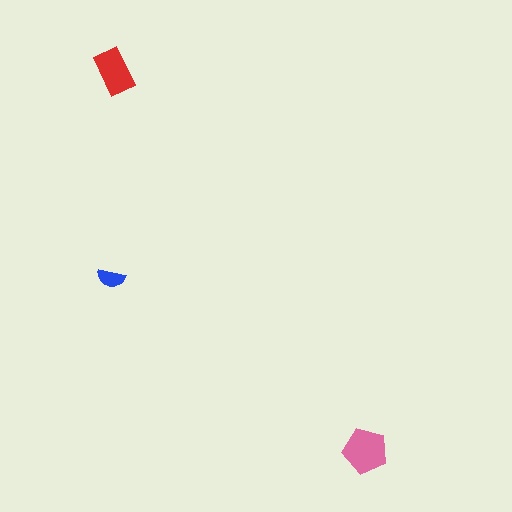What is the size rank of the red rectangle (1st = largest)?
2nd.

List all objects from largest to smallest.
The pink pentagon, the red rectangle, the blue semicircle.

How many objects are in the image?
There are 3 objects in the image.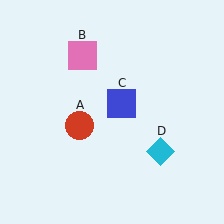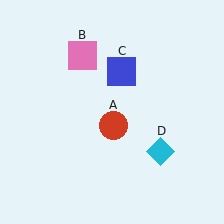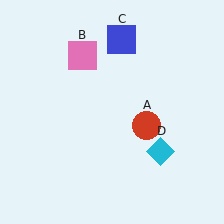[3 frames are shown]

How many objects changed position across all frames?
2 objects changed position: red circle (object A), blue square (object C).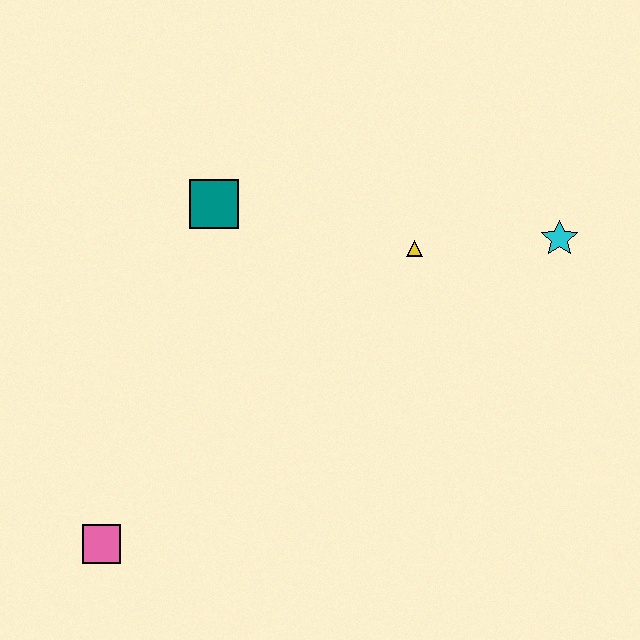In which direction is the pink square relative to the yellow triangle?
The pink square is to the left of the yellow triangle.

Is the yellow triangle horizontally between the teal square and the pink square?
No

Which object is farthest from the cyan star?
The pink square is farthest from the cyan star.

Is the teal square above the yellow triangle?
Yes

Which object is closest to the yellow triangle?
The cyan star is closest to the yellow triangle.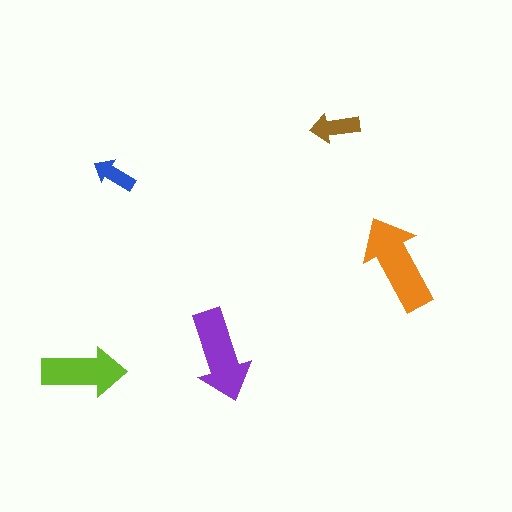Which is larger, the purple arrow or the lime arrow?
The purple one.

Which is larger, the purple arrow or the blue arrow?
The purple one.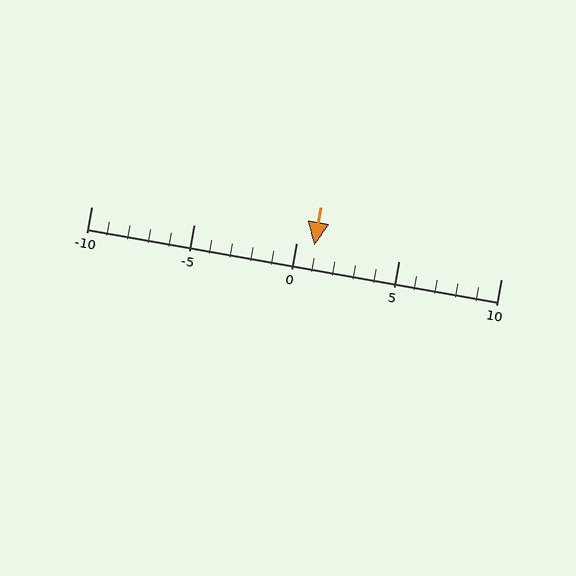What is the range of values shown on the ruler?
The ruler shows values from -10 to 10.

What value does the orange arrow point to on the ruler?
The orange arrow points to approximately 1.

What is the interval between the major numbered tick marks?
The major tick marks are spaced 5 units apart.